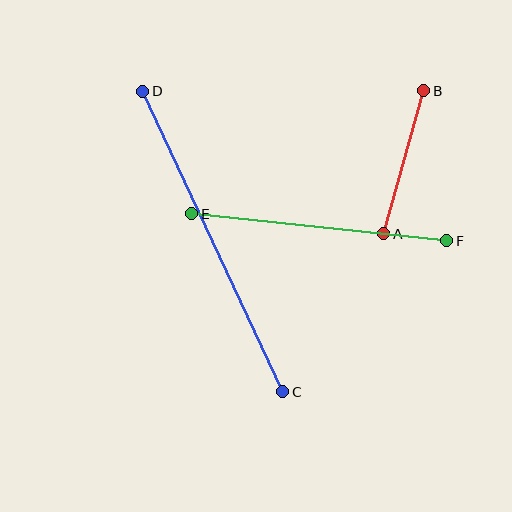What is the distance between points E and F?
The distance is approximately 256 pixels.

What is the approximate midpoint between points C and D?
The midpoint is at approximately (213, 241) pixels.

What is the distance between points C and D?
The distance is approximately 331 pixels.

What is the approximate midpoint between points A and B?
The midpoint is at approximately (404, 162) pixels.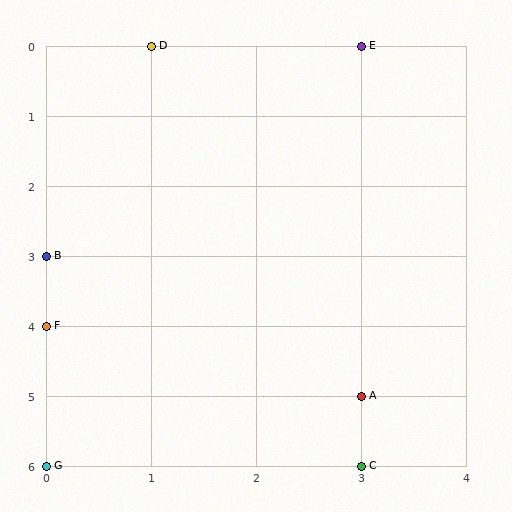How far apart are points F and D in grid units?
Points F and D are 1 column and 4 rows apart (about 4.1 grid units diagonally).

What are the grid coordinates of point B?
Point B is at grid coordinates (0, 3).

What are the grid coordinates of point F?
Point F is at grid coordinates (0, 4).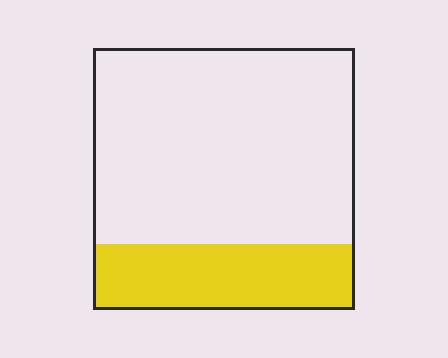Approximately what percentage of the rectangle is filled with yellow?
Approximately 25%.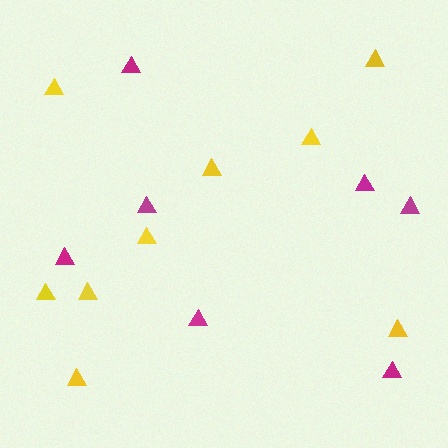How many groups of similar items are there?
There are 2 groups: one group of magenta triangles (7) and one group of yellow triangles (9).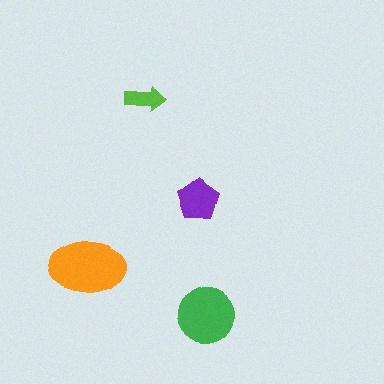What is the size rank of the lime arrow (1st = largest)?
4th.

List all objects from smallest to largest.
The lime arrow, the purple pentagon, the green circle, the orange ellipse.